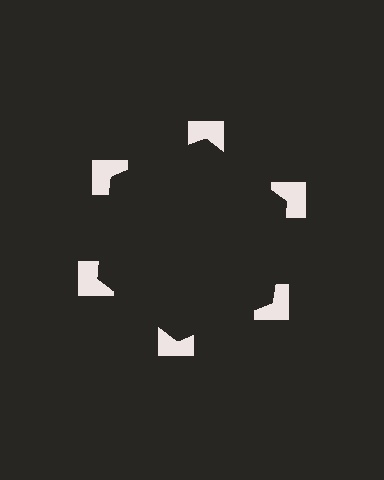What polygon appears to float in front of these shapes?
An illusory hexagon — its edges are inferred from the aligned wedge cuts in the notched squares, not physically drawn.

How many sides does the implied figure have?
6 sides.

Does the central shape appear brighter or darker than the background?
It typically appears slightly darker than the background, even though no actual brightness change is drawn.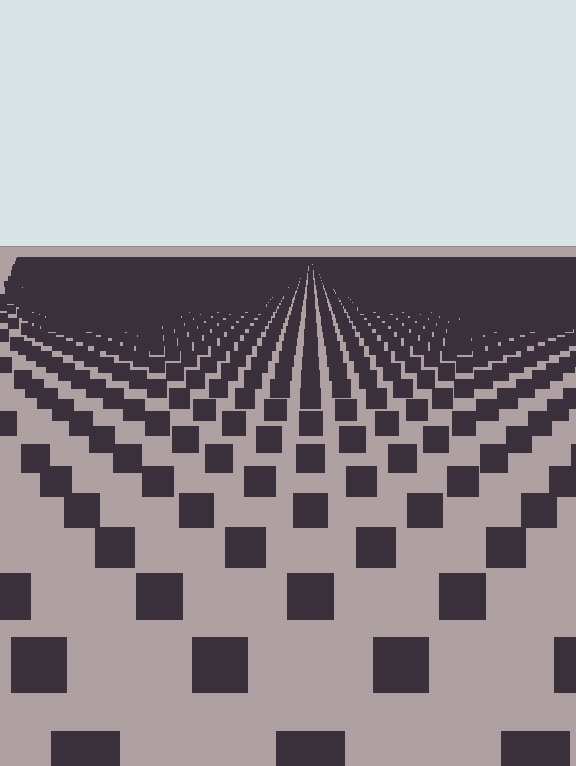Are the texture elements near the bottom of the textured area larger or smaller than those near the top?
Larger. Near the bottom, elements are closer to the viewer and appear at a bigger on-screen size.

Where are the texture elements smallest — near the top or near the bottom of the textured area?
Near the top.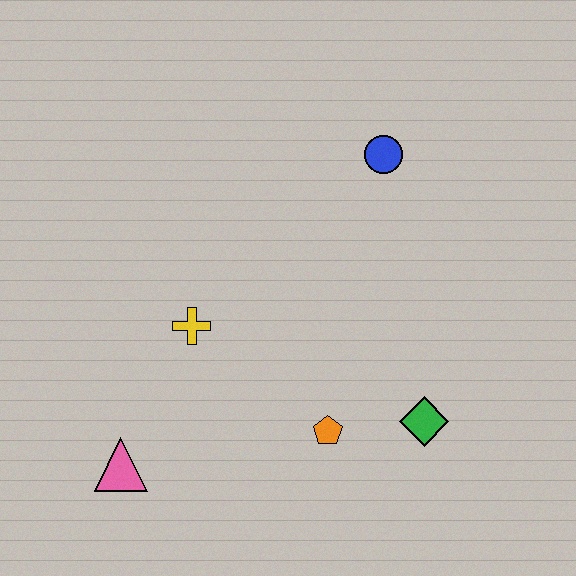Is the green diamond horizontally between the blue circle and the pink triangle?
No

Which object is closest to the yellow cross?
The pink triangle is closest to the yellow cross.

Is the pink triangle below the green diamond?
Yes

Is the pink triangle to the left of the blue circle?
Yes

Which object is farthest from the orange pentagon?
The blue circle is farthest from the orange pentagon.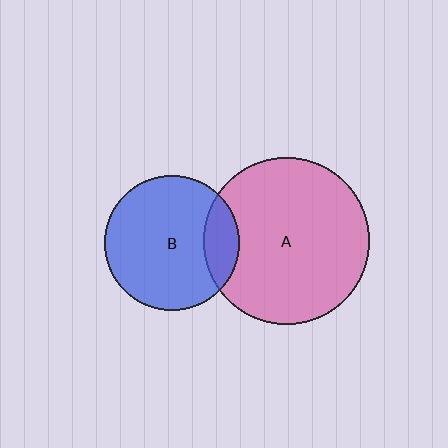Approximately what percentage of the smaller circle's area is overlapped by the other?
Approximately 15%.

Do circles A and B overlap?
Yes.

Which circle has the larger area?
Circle A (pink).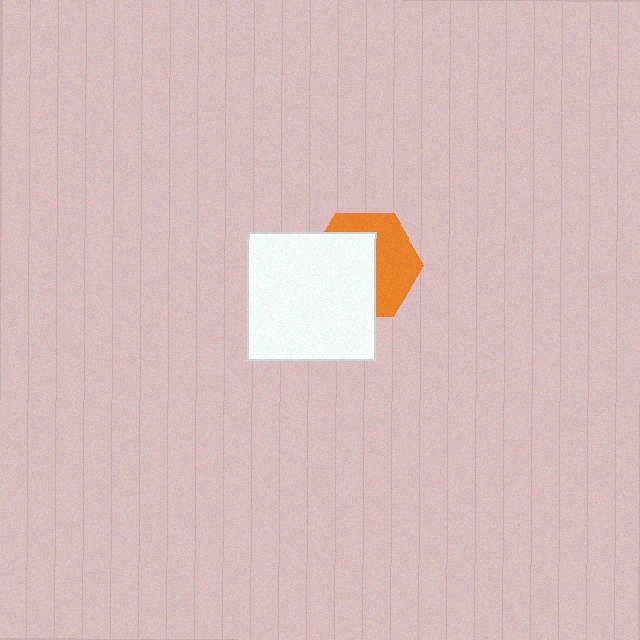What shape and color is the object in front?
The object in front is a white square.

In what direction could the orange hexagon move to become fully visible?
The orange hexagon could move toward the upper-right. That would shift it out from behind the white square entirely.